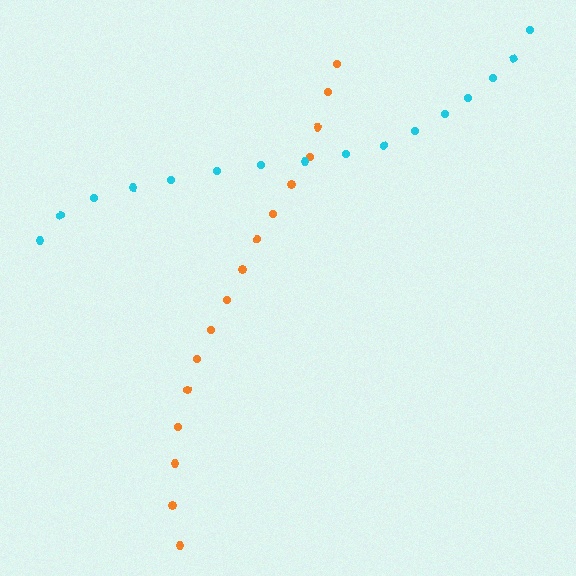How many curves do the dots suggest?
There are 2 distinct paths.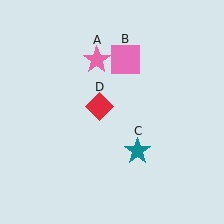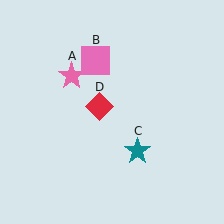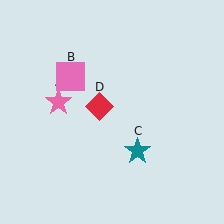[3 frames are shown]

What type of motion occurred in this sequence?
The pink star (object A), pink square (object B) rotated counterclockwise around the center of the scene.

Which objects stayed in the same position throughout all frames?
Teal star (object C) and red diamond (object D) remained stationary.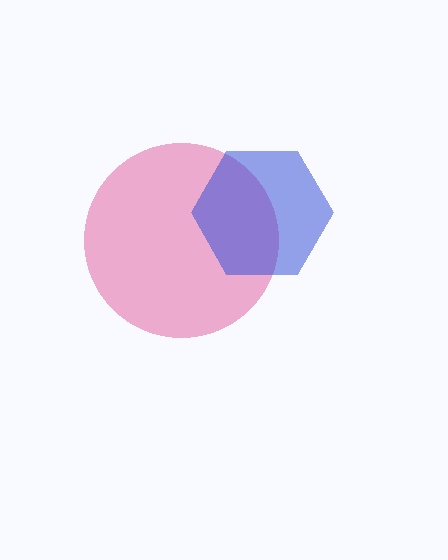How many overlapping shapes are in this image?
There are 2 overlapping shapes in the image.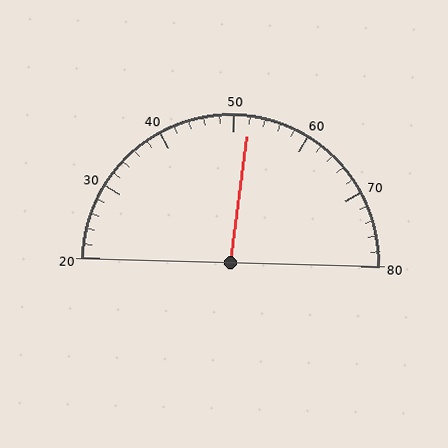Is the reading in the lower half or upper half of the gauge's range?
The reading is in the upper half of the range (20 to 80).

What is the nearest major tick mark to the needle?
The nearest major tick mark is 50.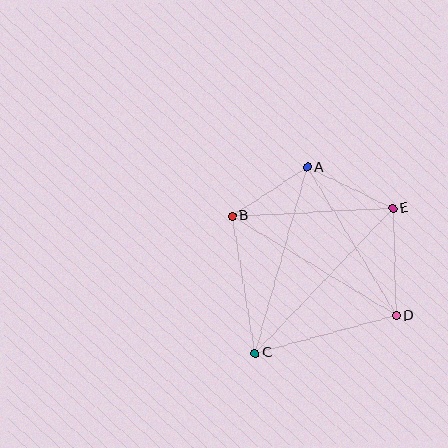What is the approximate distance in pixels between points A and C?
The distance between A and C is approximately 193 pixels.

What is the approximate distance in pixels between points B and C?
The distance between B and C is approximately 139 pixels.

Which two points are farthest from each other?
Points C and E are farthest from each other.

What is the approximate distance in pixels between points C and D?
The distance between C and D is approximately 146 pixels.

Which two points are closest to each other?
Points A and B are closest to each other.